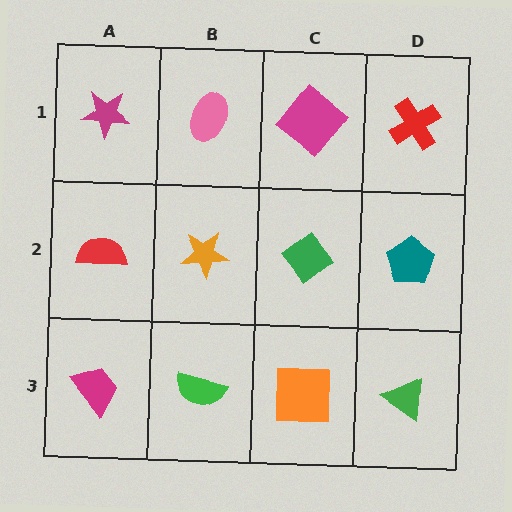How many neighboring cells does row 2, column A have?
3.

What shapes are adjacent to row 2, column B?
A pink ellipse (row 1, column B), a green semicircle (row 3, column B), a red semicircle (row 2, column A), a green diamond (row 2, column C).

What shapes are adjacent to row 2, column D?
A red cross (row 1, column D), a green triangle (row 3, column D), a green diamond (row 2, column C).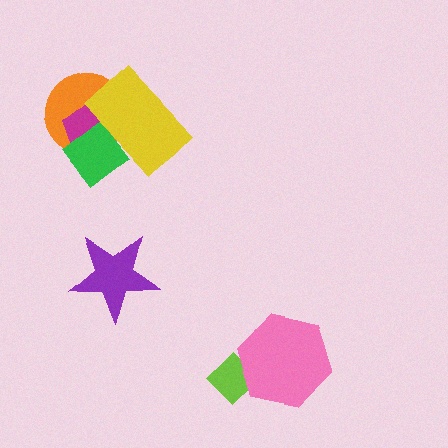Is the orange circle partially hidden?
Yes, it is partially covered by another shape.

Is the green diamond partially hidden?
Yes, it is partially covered by another shape.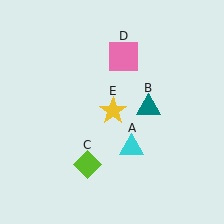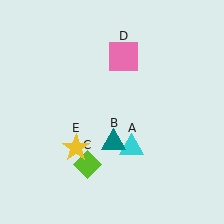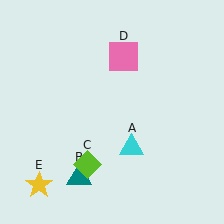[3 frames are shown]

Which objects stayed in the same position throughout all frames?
Cyan triangle (object A) and lime diamond (object C) and pink square (object D) remained stationary.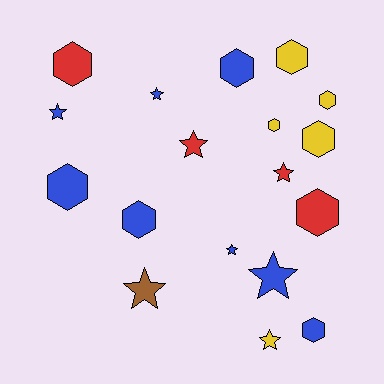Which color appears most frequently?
Blue, with 8 objects.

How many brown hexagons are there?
There are no brown hexagons.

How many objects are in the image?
There are 18 objects.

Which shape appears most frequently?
Hexagon, with 10 objects.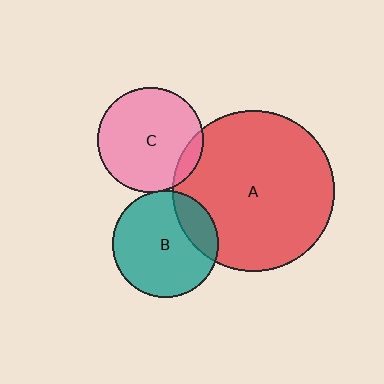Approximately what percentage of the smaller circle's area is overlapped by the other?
Approximately 5%.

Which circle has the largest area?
Circle A (red).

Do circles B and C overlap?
Yes.